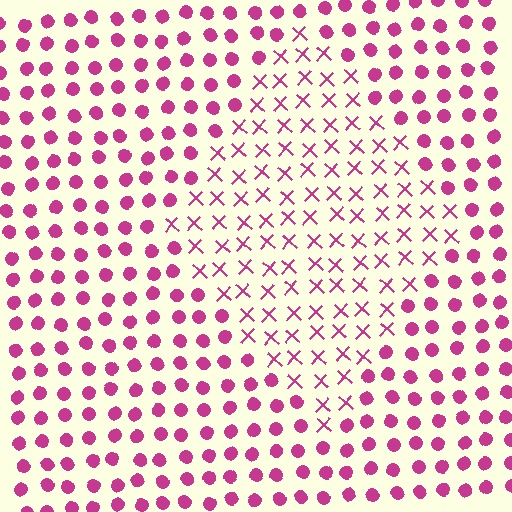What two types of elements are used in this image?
The image uses X marks inside the diamond region and circles outside it.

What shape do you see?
I see a diamond.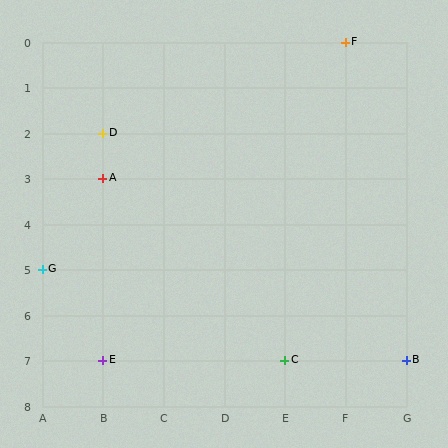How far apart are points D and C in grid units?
Points D and C are 3 columns and 5 rows apart (about 5.8 grid units diagonally).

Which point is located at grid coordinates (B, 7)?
Point E is at (B, 7).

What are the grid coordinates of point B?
Point B is at grid coordinates (G, 7).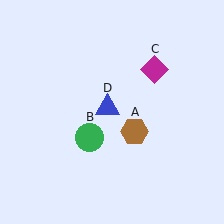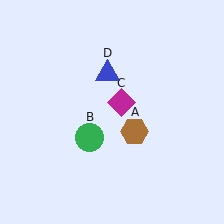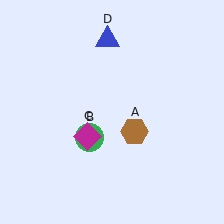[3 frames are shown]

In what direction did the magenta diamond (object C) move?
The magenta diamond (object C) moved down and to the left.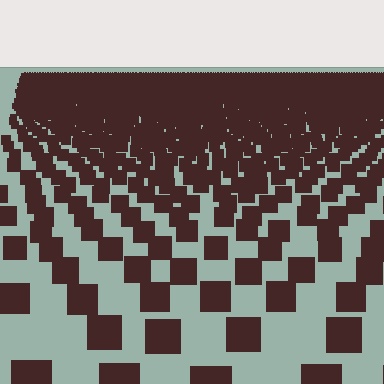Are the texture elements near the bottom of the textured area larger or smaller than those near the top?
Larger. Near the bottom, elements are closer to the viewer and appear at a bigger on-screen size.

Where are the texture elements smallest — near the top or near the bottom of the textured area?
Near the top.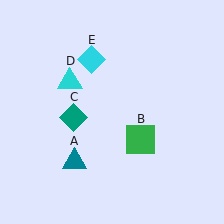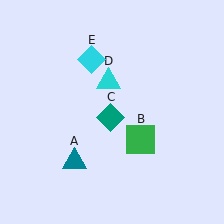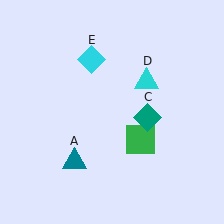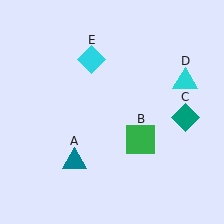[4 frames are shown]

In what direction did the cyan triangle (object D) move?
The cyan triangle (object D) moved right.